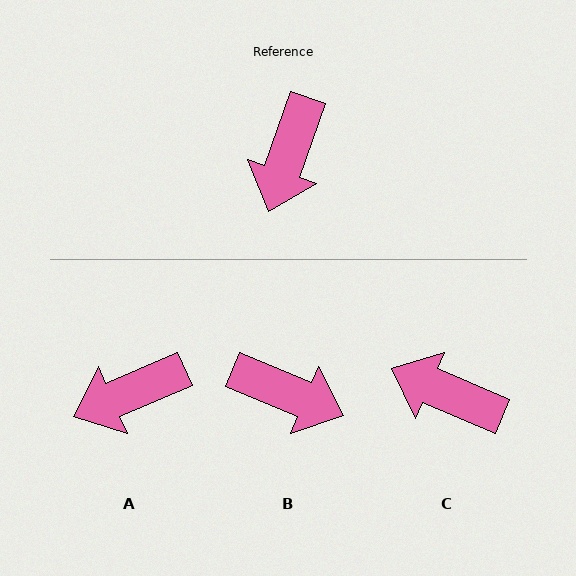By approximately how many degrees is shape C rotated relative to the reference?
Approximately 94 degrees clockwise.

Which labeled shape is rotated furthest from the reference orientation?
C, about 94 degrees away.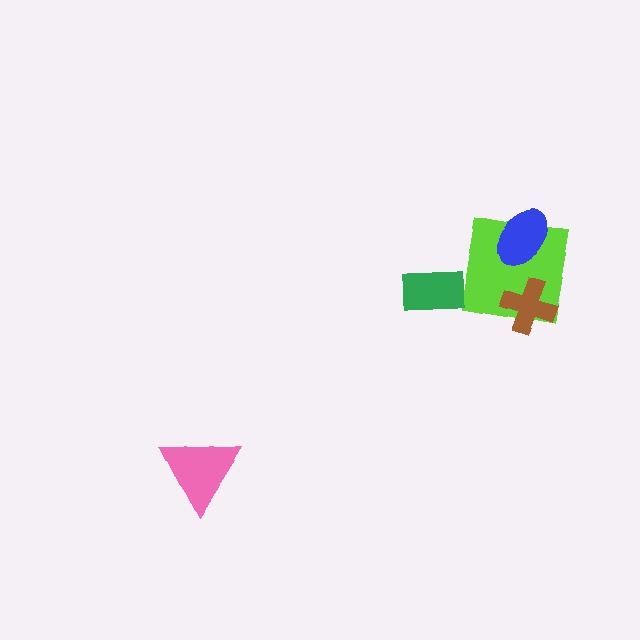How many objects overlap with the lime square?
2 objects overlap with the lime square.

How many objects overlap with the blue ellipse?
1 object overlaps with the blue ellipse.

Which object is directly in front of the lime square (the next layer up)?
The blue ellipse is directly in front of the lime square.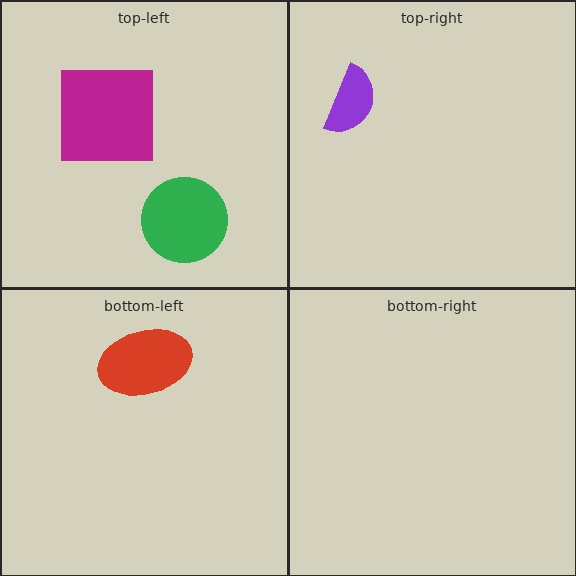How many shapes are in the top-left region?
2.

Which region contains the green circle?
The top-left region.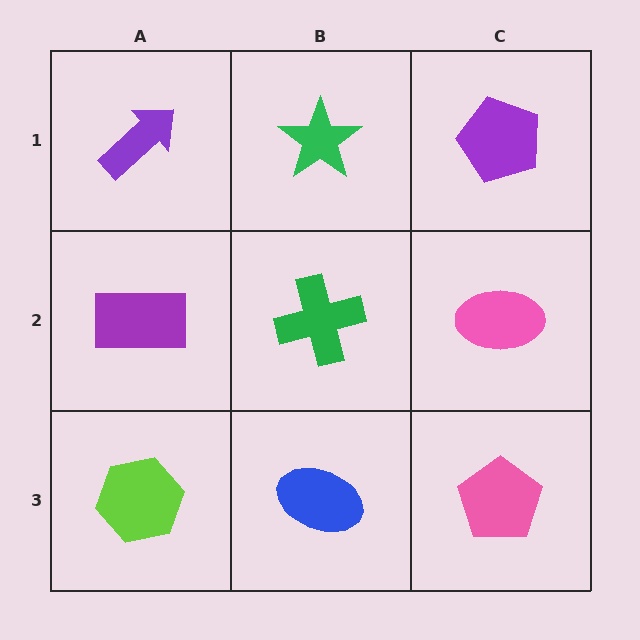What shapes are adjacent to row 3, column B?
A green cross (row 2, column B), a lime hexagon (row 3, column A), a pink pentagon (row 3, column C).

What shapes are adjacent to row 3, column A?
A purple rectangle (row 2, column A), a blue ellipse (row 3, column B).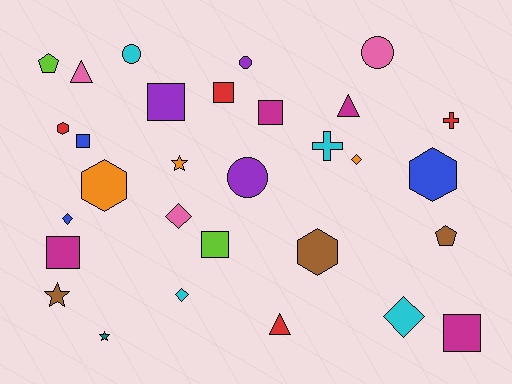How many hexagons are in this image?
There are 4 hexagons.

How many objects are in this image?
There are 30 objects.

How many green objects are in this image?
There are no green objects.